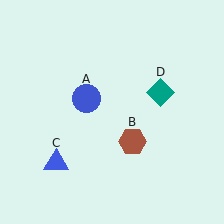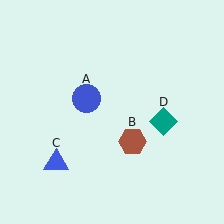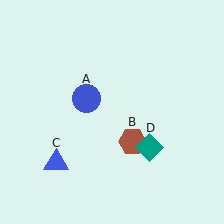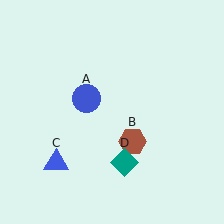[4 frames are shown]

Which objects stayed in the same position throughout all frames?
Blue circle (object A) and brown hexagon (object B) and blue triangle (object C) remained stationary.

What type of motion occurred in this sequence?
The teal diamond (object D) rotated clockwise around the center of the scene.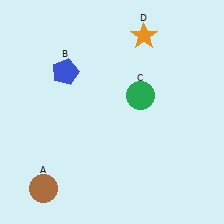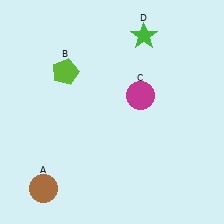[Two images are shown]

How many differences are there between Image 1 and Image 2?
There are 3 differences between the two images.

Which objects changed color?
B changed from blue to lime. C changed from green to magenta. D changed from orange to green.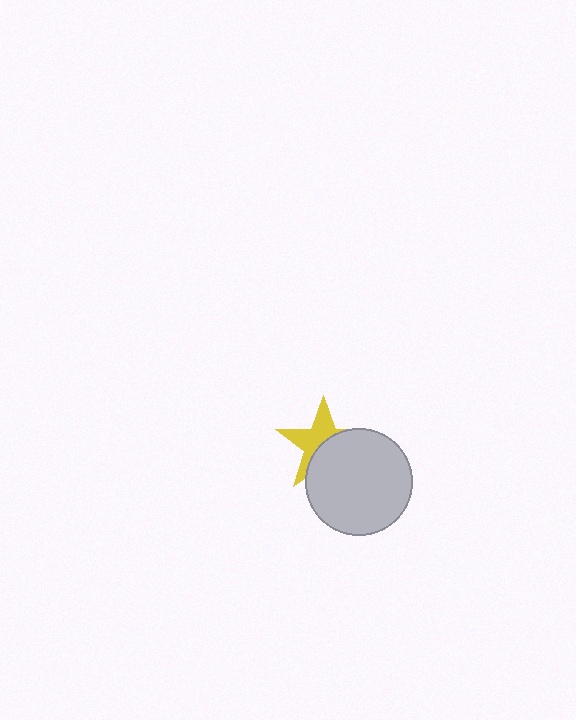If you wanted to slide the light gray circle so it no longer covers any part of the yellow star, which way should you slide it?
Slide it toward the lower-right — that is the most direct way to separate the two shapes.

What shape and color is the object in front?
The object in front is a light gray circle.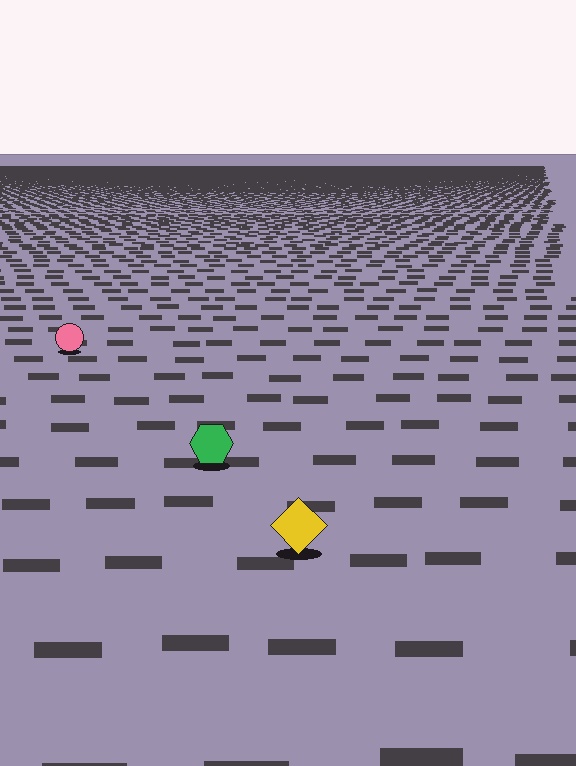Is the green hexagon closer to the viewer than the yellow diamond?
No. The yellow diamond is closer — you can tell from the texture gradient: the ground texture is coarser near it.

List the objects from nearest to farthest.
From nearest to farthest: the yellow diamond, the green hexagon, the pink circle.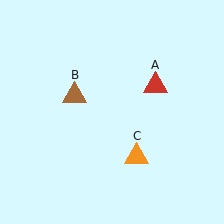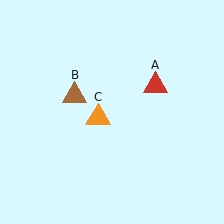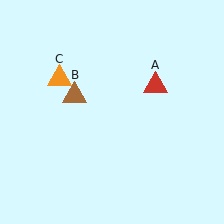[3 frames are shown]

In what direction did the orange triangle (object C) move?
The orange triangle (object C) moved up and to the left.